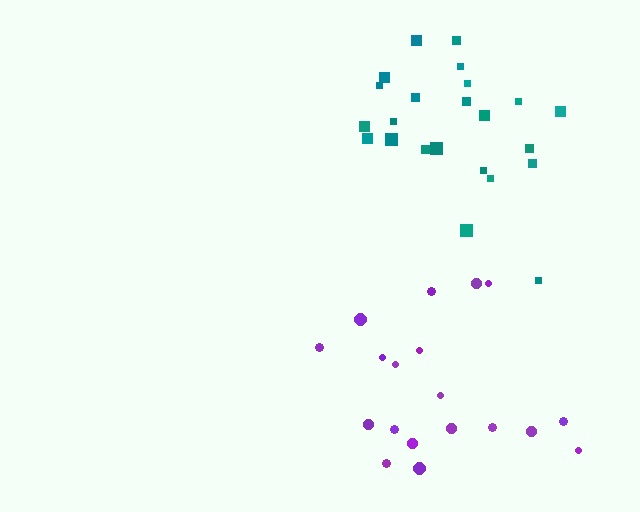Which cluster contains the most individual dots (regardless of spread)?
Teal (23).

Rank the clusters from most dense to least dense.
teal, purple.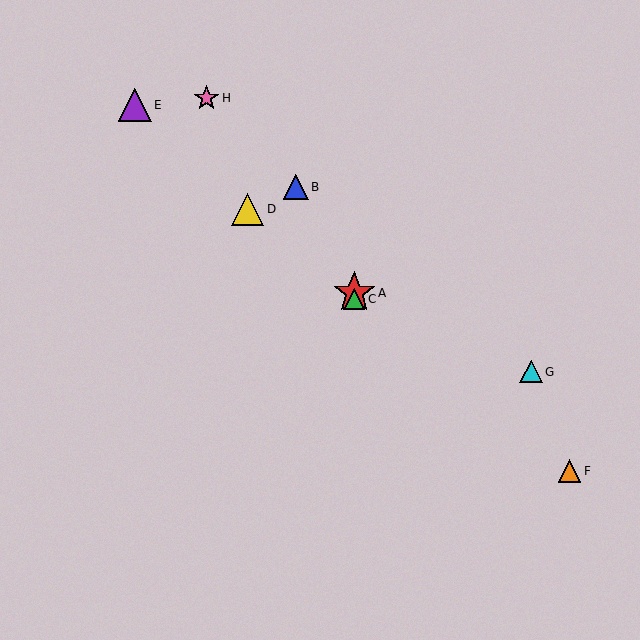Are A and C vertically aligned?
Yes, both are at x≈354.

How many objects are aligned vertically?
2 objects (A, C) are aligned vertically.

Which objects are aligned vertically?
Objects A, C are aligned vertically.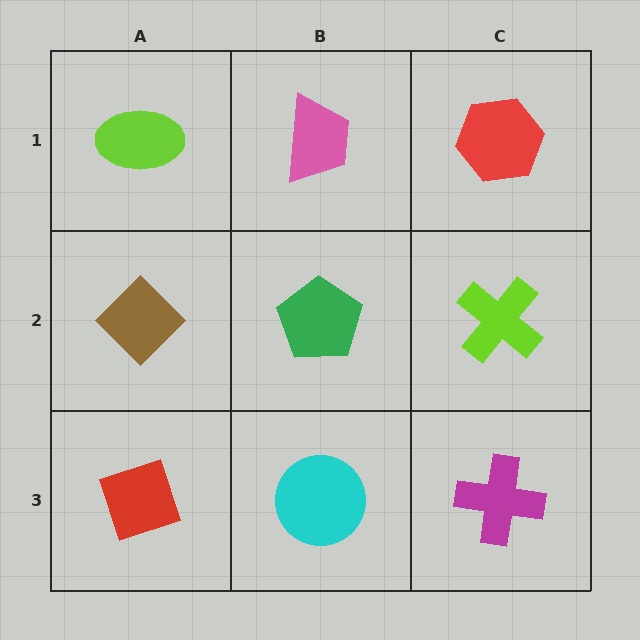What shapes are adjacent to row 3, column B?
A green pentagon (row 2, column B), a red diamond (row 3, column A), a magenta cross (row 3, column C).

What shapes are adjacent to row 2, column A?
A lime ellipse (row 1, column A), a red diamond (row 3, column A), a green pentagon (row 2, column B).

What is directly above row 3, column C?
A lime cross.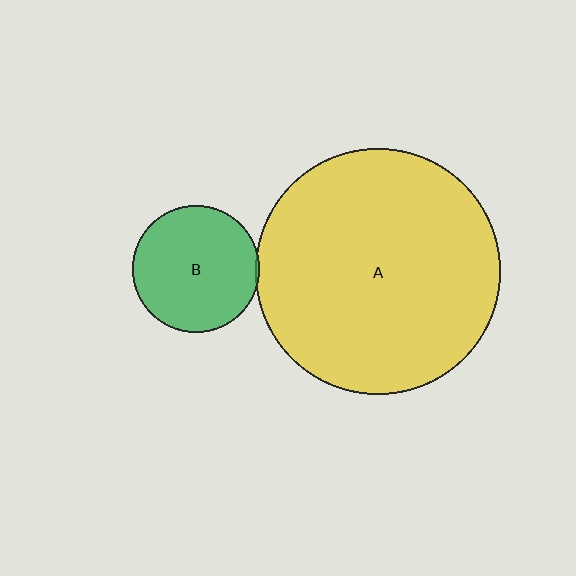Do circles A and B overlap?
Yes.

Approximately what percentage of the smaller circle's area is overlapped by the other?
Approximately 5%.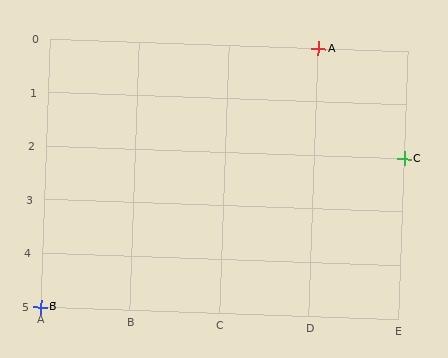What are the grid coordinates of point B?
Point B is at grid coordinates (A, 5).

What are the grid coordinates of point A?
Point A is at grid coordinates (D, 0).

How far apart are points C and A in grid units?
Points C and A are 1 column and 2 rows apart (about 2.2 grid units diagonally).